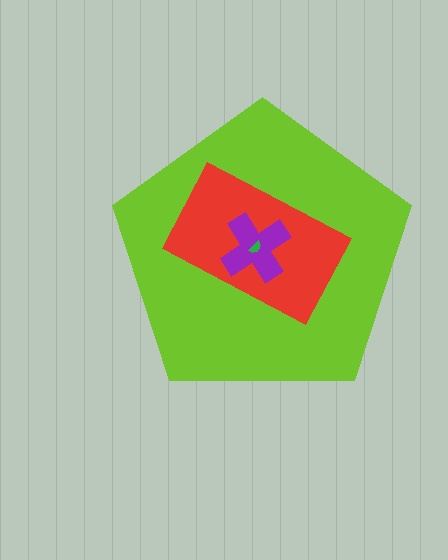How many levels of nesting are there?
4.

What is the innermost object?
The green semicircle.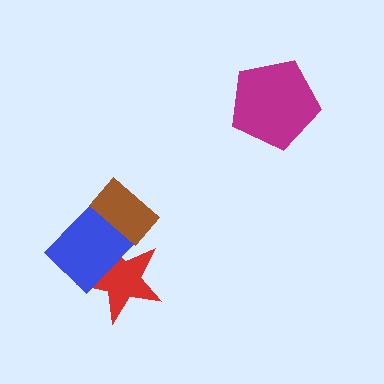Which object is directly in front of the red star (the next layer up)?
The blue rectangle is directly in front of the red star.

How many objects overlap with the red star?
2 objects overlap with the red star.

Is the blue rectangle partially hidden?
Yes, it is partially covered by another shape.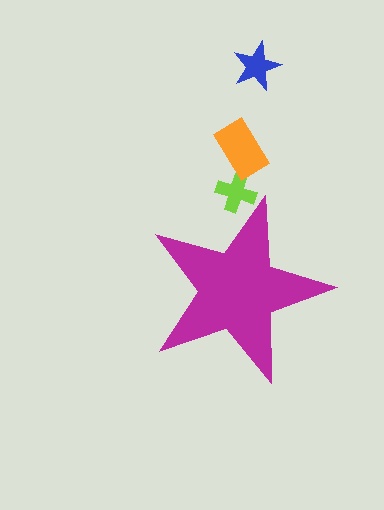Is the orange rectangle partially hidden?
No, the orange rectangle is fully visible.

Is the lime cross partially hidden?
Yes, the lime cross is partially hidden behind the magenta star.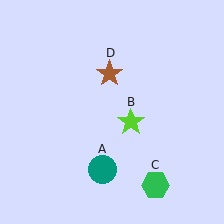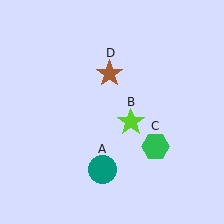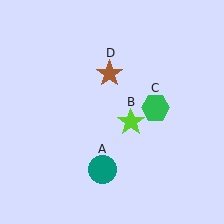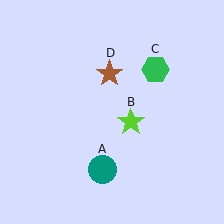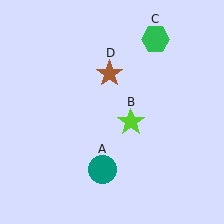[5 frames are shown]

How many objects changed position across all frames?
1 object changed position: green hexagon (object C).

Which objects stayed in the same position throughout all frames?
Teal circle (object A) and lime star (object B) and brown star (object D) remained stationary.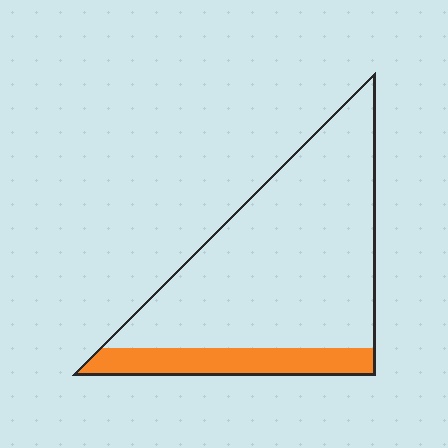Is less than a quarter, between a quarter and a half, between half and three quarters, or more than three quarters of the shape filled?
Less than a quarter.